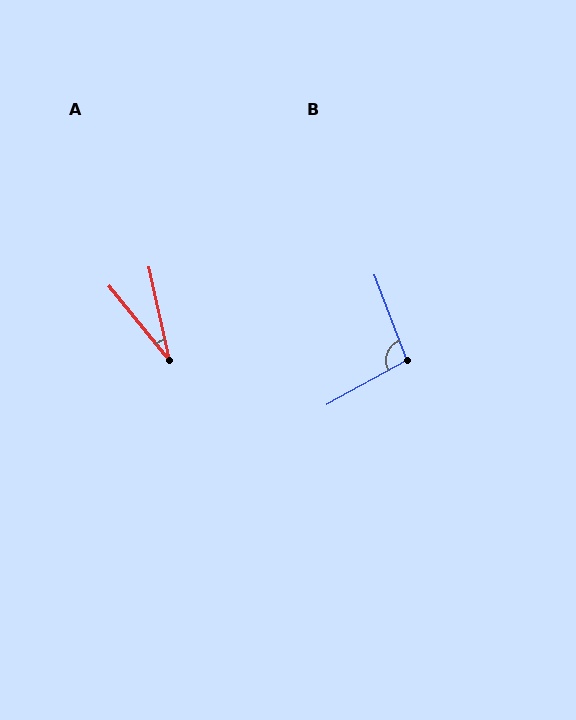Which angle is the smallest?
A, at approximately 27 degrees.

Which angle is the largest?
B, at approximately 98 degrees.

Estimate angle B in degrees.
Approximately 98 degrees.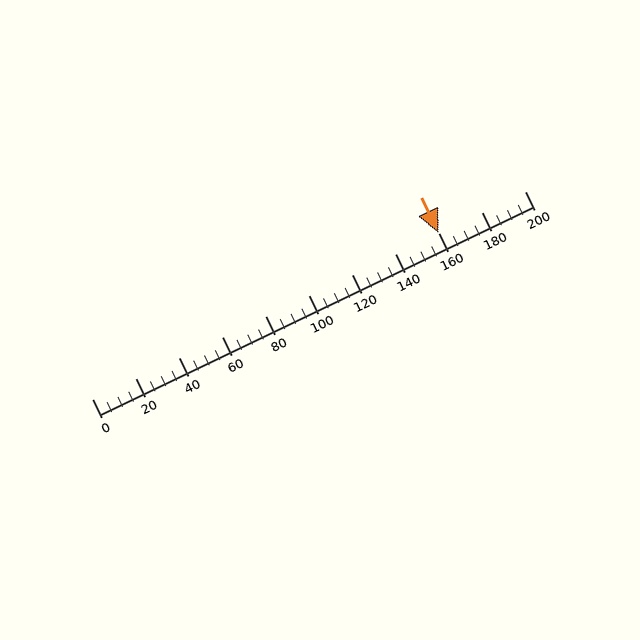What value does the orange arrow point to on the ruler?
The orange arrow points to approximately 160.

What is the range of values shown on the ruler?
The ruler shows values from 0 to 200.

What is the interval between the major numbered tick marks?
The major tick marks are spaced 20 units apart.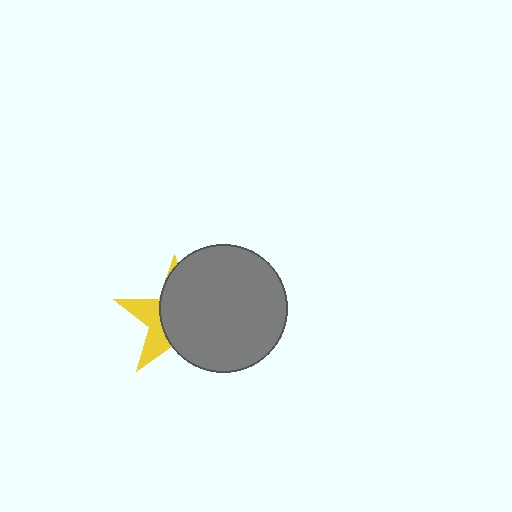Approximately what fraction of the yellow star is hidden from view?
Roughly 67% of the yellow star is hidden behind the gray circle.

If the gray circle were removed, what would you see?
You would see the complete yellow star.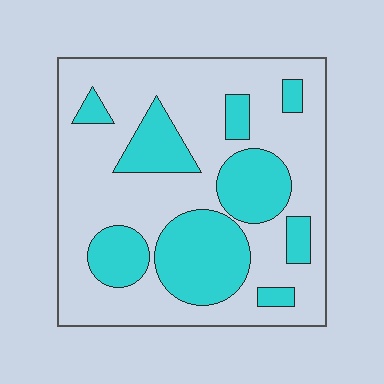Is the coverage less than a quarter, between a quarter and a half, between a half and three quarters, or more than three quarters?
Between a quarter and a half.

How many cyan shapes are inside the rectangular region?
9.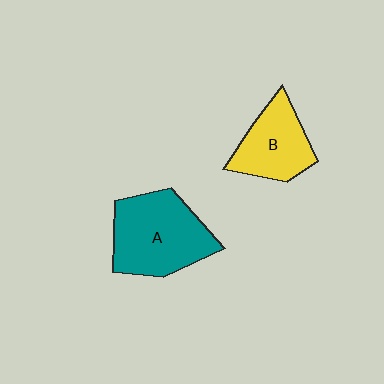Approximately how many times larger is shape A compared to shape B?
Approximately 1.5 times.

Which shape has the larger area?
Shape A (teal).